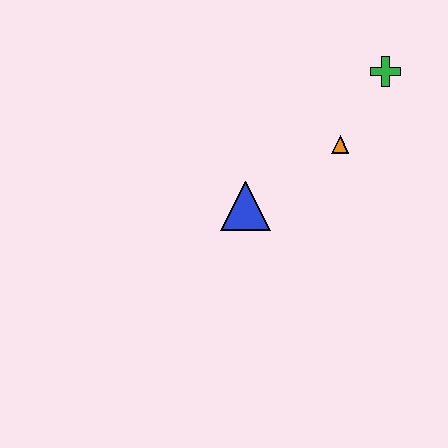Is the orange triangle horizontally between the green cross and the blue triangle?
Yes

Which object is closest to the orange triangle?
The green cross is closest to the orange triangle.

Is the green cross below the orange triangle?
No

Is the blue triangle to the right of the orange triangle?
No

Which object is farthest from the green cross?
The blue triangle is farthest from the green cross.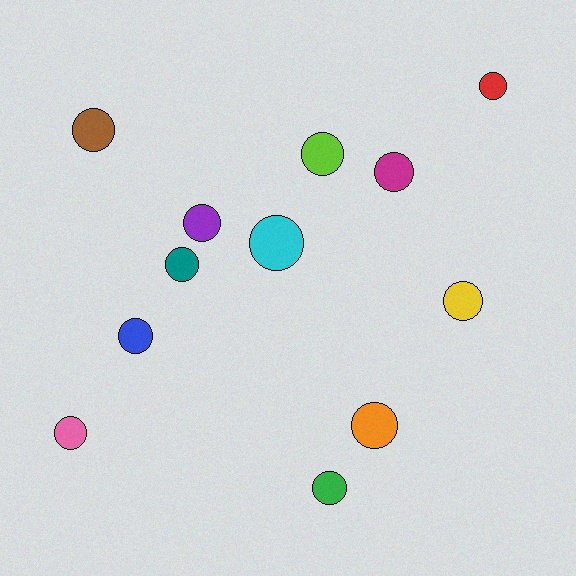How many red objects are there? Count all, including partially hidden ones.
There is 1 red object.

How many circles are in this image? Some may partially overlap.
There are 12 circles.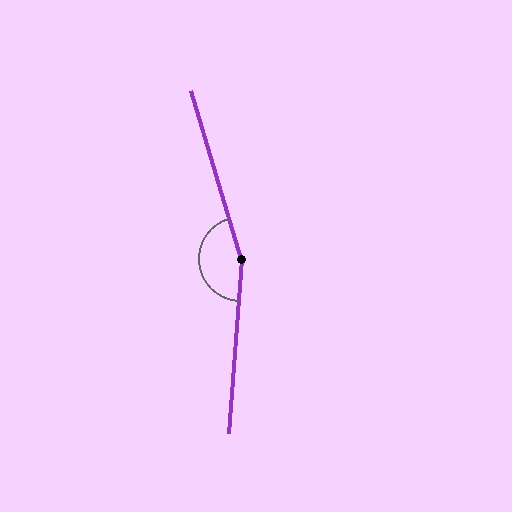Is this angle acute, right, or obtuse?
It is obtuse.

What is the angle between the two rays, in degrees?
Approximately 159 degrees.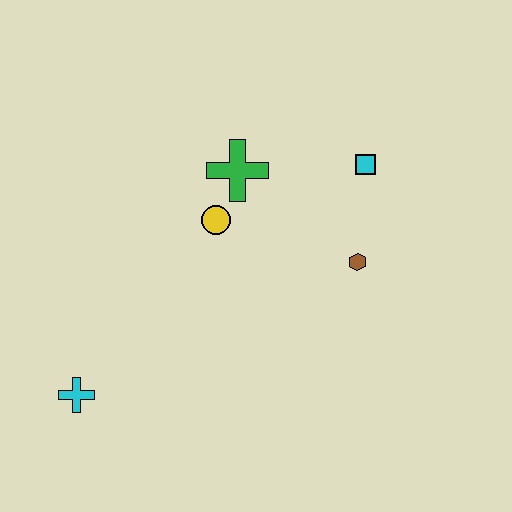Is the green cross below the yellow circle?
No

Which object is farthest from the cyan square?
The cyan cross is farthest from the cyan square.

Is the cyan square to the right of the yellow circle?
Yes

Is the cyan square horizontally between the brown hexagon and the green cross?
No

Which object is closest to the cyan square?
The brown hexagon is closest to the cyan square.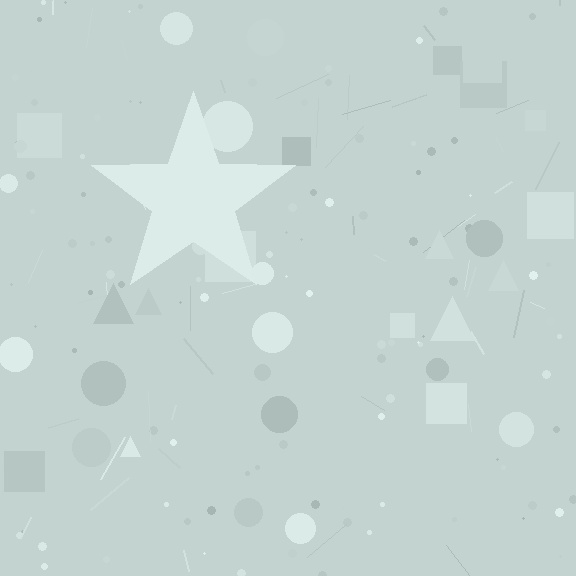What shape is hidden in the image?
A star is hidden in the image.